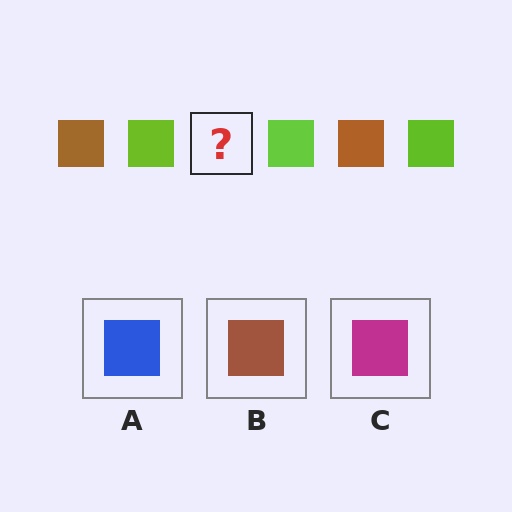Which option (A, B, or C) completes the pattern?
B.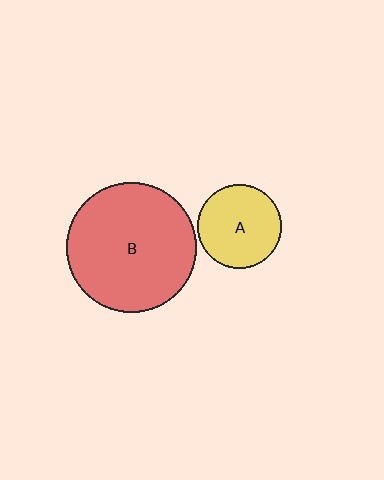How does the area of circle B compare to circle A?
Approximately 2.4 times.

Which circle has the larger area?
Circle B (red).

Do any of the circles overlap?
No, none of the circles overlap.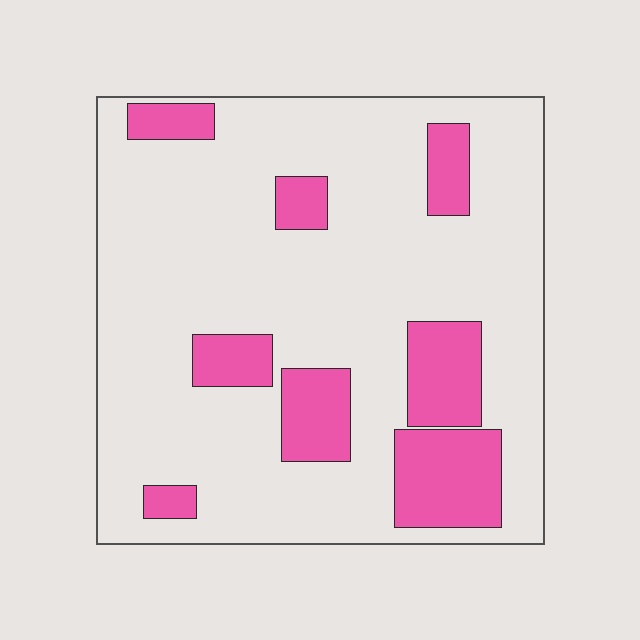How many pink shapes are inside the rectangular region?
8.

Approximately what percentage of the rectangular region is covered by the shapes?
Approximately 20%.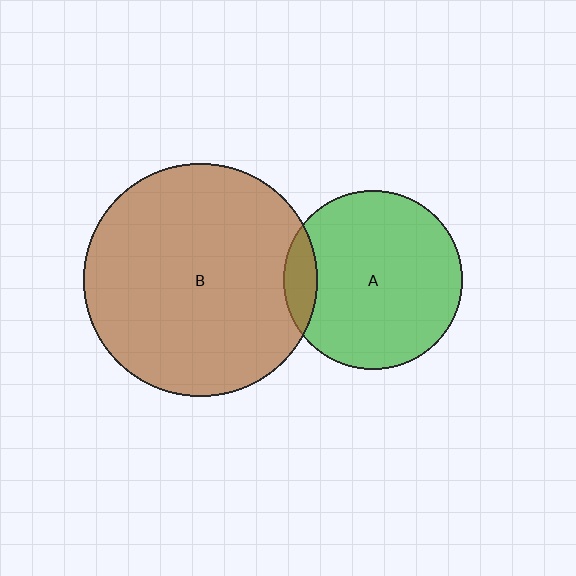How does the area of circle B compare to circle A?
Approximately 1.7 times.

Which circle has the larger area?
Circle B (brown).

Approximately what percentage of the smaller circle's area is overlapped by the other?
Approximately 10%.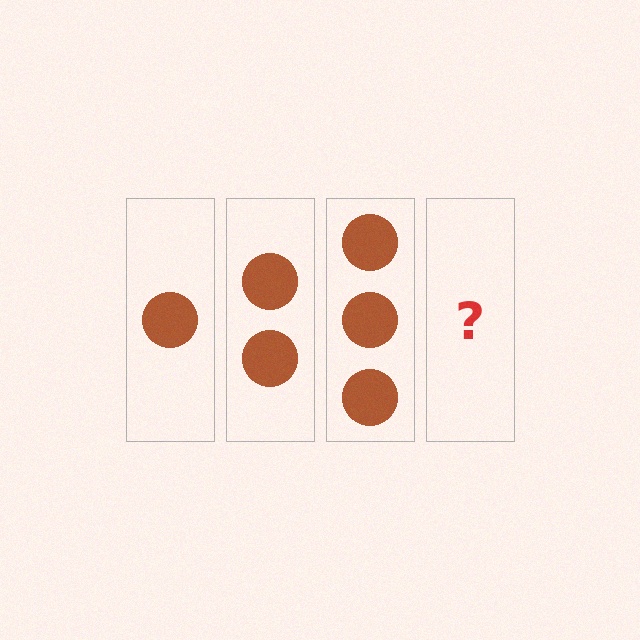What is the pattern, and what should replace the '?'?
The pattern is that each step adds one more circle. The '?' should be 4 circles.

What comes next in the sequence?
The next element should be 4 circles.